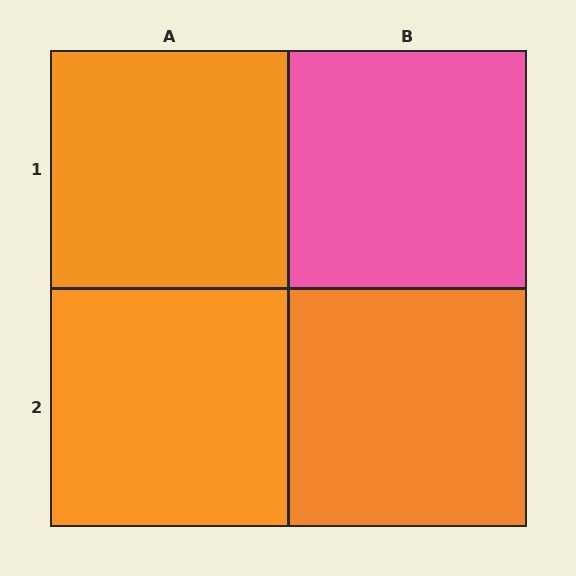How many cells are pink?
1 cell is pink.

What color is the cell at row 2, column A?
Orange.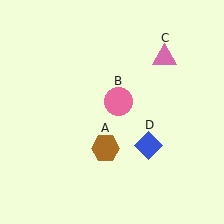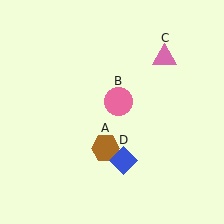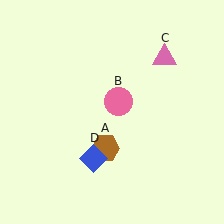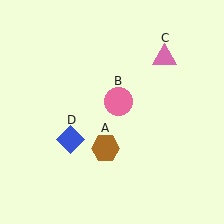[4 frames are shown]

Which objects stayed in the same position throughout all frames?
Brown hexagon (object A) and pink circle (object B) and pink triangle (object C) remained stationary.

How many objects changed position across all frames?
1 object changed position: blue diamond (object D).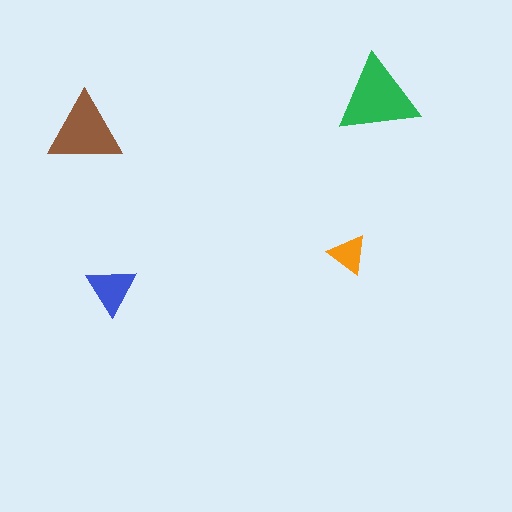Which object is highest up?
The green triangle is topmost.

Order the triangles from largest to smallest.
the green one, the brown one, the blue one, the orange one.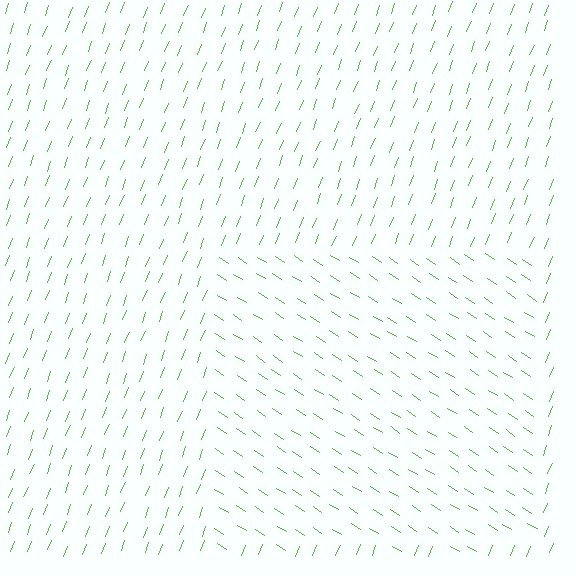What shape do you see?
I see a rectangle.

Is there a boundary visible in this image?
Yes, there is a texture boundary formed by a change in line orientation.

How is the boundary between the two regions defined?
The boundary is defined purely by a change in line orientation (approximately 77 degrees difference). All lines are the same color and thickness.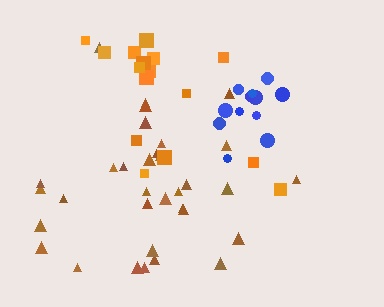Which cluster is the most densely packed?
Blue.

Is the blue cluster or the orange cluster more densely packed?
Blue.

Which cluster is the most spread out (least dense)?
Orange.